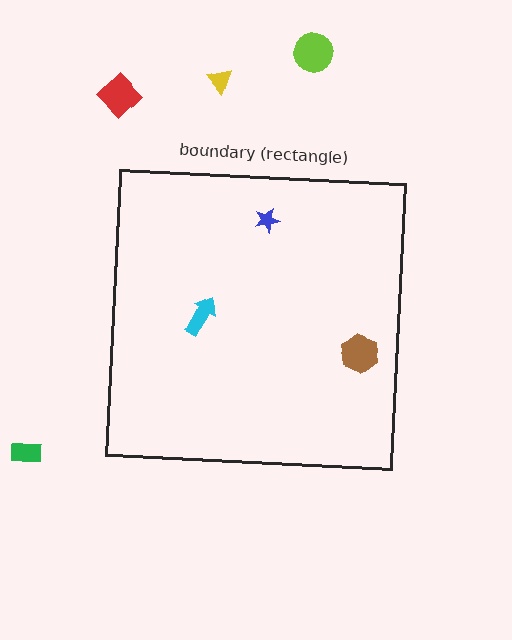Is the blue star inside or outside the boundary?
Inside.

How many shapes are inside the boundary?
3 inside, 4 outside.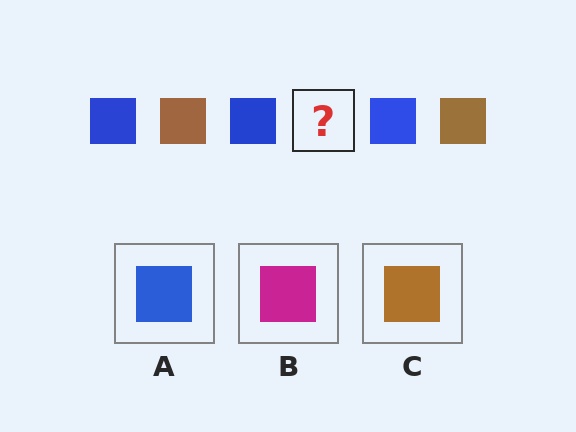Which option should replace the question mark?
Option C.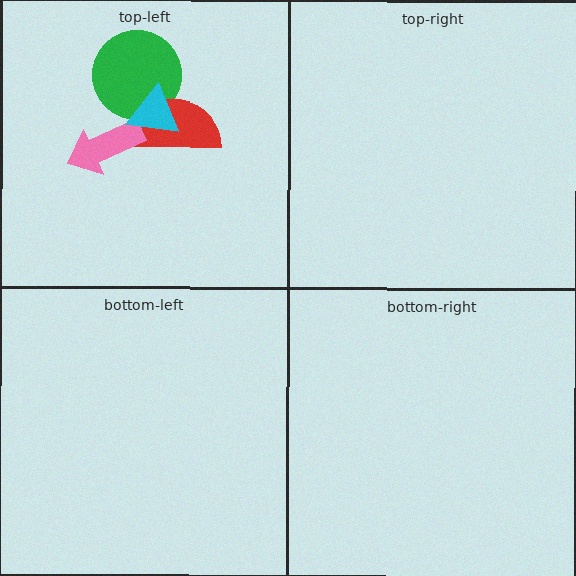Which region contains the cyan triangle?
The top-left region.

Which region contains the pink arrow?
The top-left region.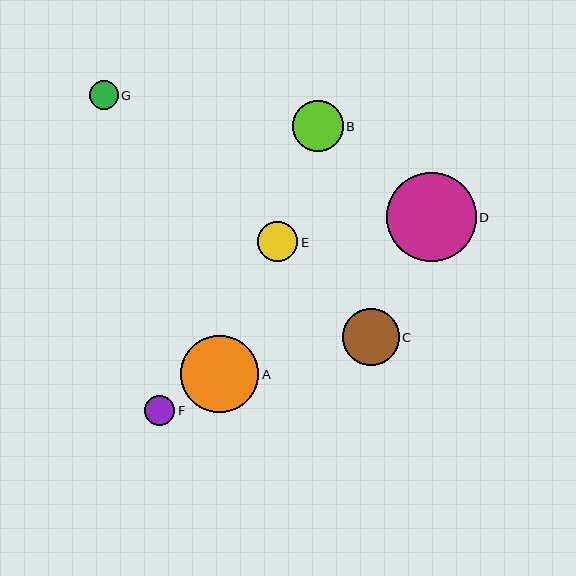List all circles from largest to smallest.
From largest to smallest: D, A, C, B, E, F, G.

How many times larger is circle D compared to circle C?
Circle D is approximately 1.6 times the size of circle C.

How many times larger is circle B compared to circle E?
Circle B is approximately 1.3 times the size of circle E.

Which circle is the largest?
Circle D is the largest with a size of approximately 89 pixels.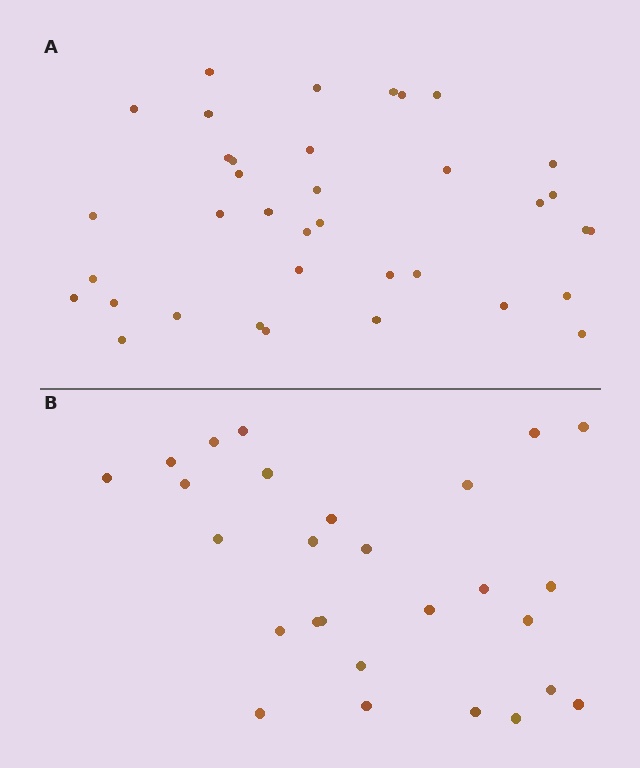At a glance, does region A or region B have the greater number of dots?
Region A (the top region) has more dots.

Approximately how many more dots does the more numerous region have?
Region A has roughly 10 or so more dots than region B.